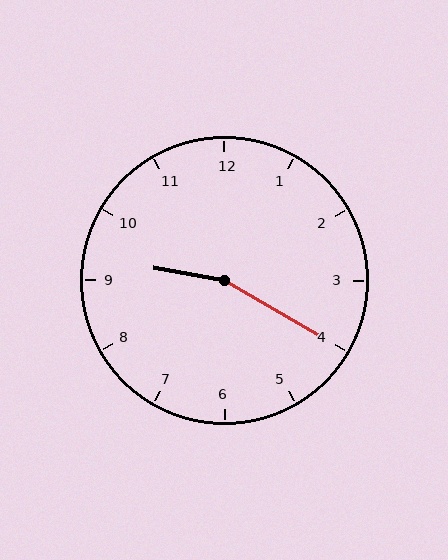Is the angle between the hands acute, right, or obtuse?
It is obtuse.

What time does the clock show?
9:20.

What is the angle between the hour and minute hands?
Approximately 160 degrees.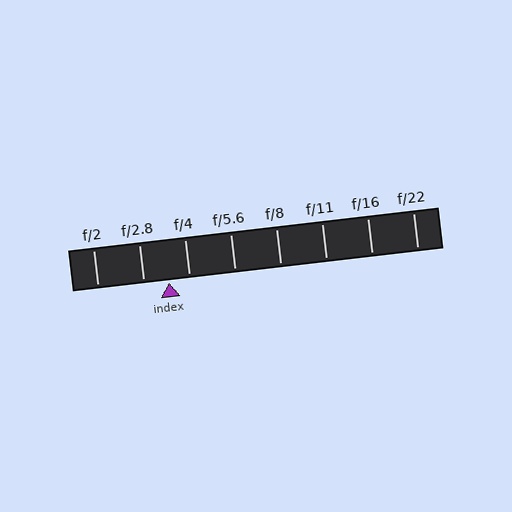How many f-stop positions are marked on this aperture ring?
There are 8 f-stop positions marked.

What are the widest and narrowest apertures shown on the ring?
The widest aperture shown is f/2 and the narrowest is f/22.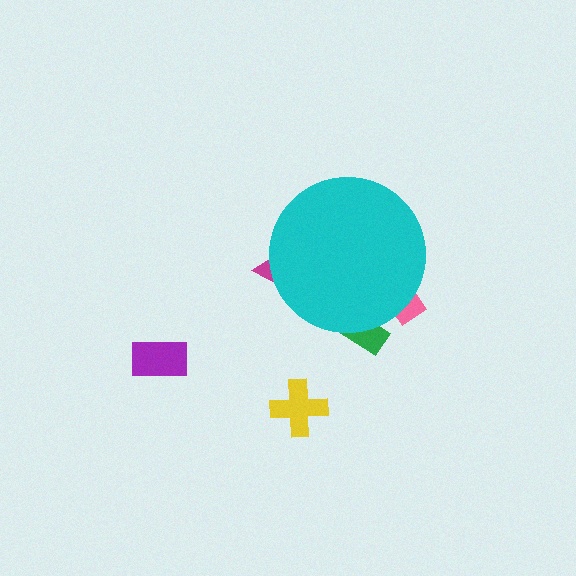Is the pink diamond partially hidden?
Yes, the pink diamond is partially hidden behind the cyan circle.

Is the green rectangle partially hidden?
Yes, the green rectangle is partially hidden behind the cyan circle.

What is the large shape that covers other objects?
A cyan circle.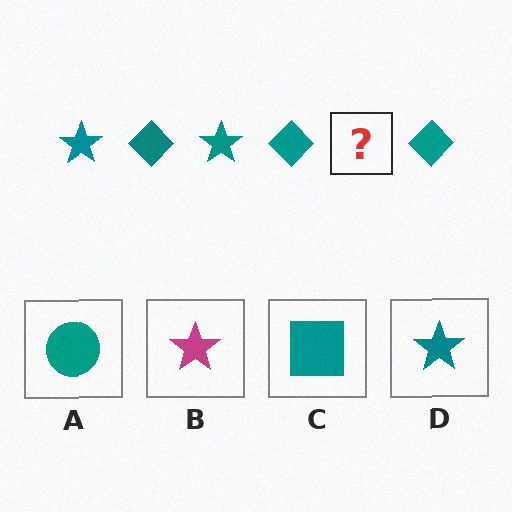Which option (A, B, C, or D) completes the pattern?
D.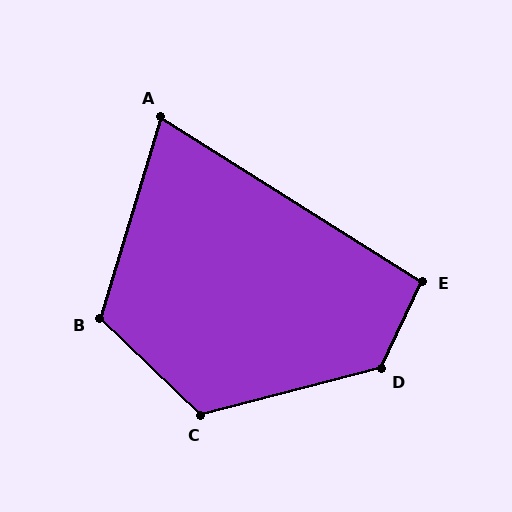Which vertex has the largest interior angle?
D, at approximately 130 degrees.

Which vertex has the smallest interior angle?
A, at approximately 75 degrees.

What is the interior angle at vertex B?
Approximately 117 degrees (obtuse).